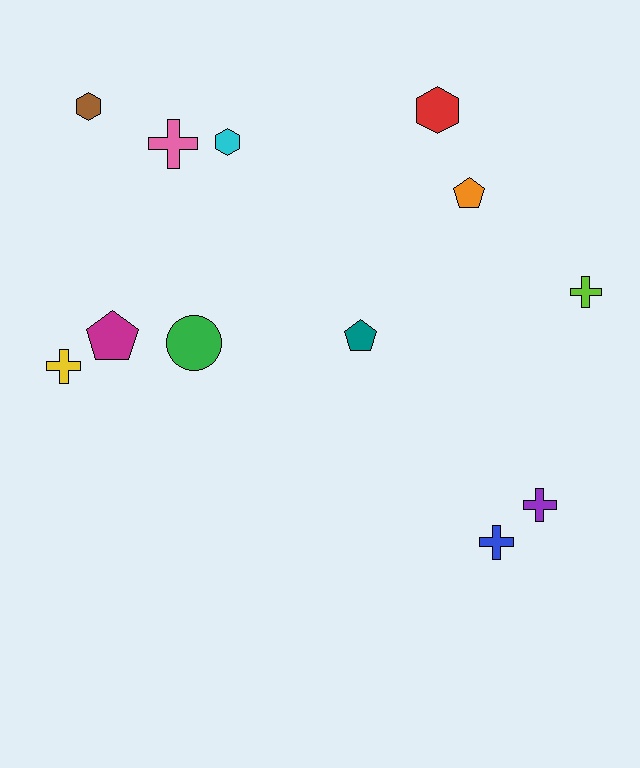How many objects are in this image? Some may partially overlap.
There are 12 objects.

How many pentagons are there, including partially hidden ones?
There are 3 pentagons.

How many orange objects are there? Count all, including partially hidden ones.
There is 1 orange object.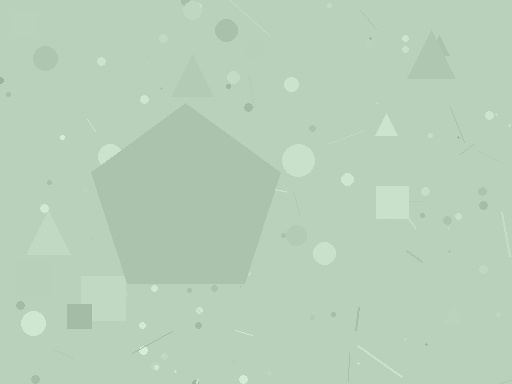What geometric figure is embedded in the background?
A pentagon is embedded in the background.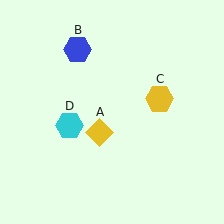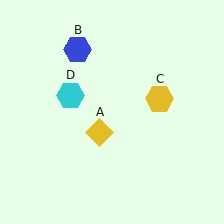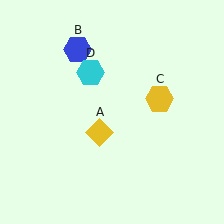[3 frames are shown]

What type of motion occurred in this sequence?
The cyan hexagon (object D) rotated clockwise around the center of the scene.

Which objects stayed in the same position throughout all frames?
Yellow diamond (object A) and blue hexagon (object B) and yellow hexagon (object C) remained stationary.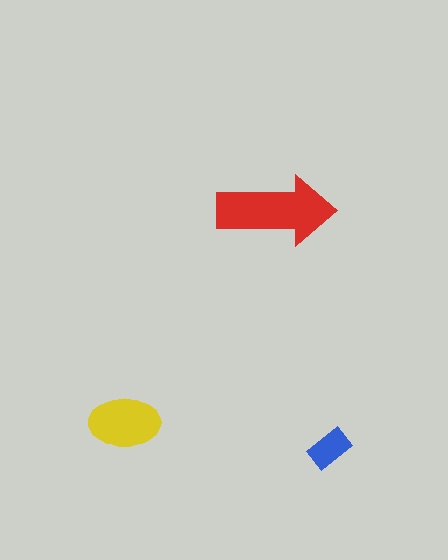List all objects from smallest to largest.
The blue rectangle, the yellow ellipse, the red arrow.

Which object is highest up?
The red arrow is topmost.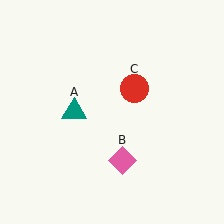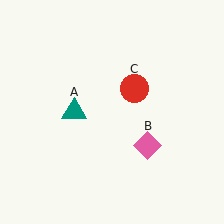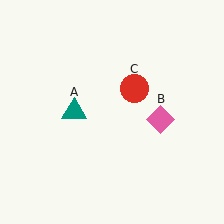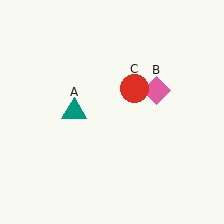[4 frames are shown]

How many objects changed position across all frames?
1 object changed position: pink diamond (object B).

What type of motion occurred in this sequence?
The pink diamond (object B) rotated counterclockwise around the center of the scene.